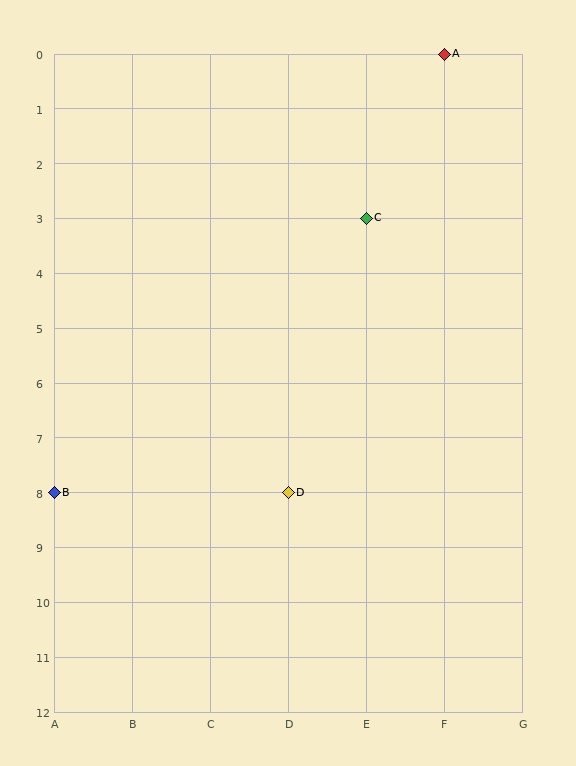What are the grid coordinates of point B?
Point B is at grid coordinates (A, 8).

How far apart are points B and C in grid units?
Points B and C are 4 columns and 5 rows apart (about 6.4 grid units diagonally).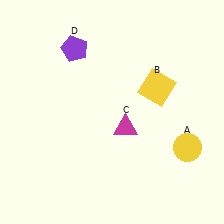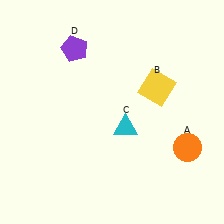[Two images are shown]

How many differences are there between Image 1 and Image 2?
There are 2 differences between the two images.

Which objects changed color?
A changed from yellow to orange. C changed from magenta to cyan.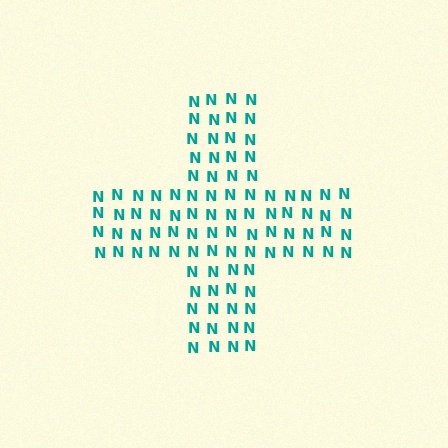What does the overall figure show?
The overall figure shows a cross.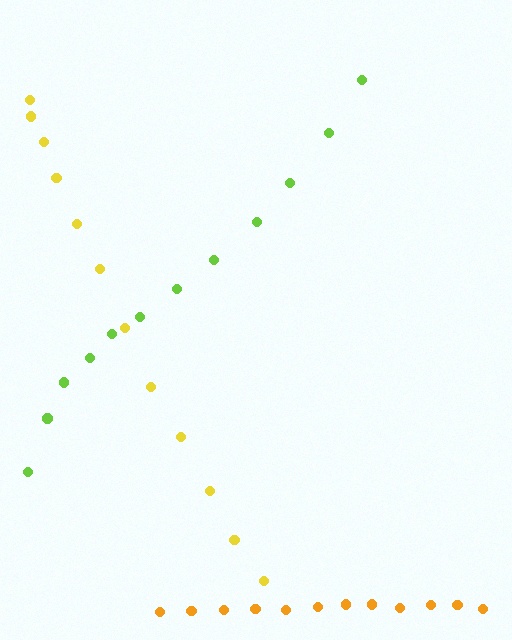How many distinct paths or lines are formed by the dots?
There are 3 distinct paths.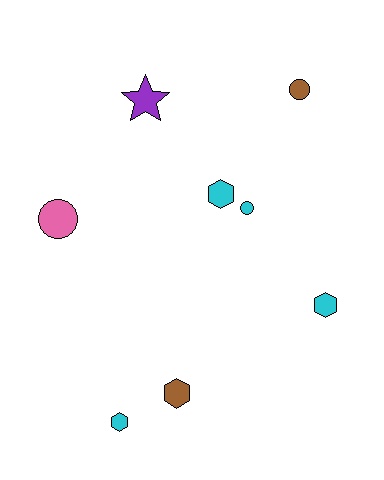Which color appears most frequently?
Cyan, with 4 objects.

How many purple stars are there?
There is 1 purple star.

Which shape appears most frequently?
Hexagon, with 4 objects.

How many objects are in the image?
There are 8 objects.